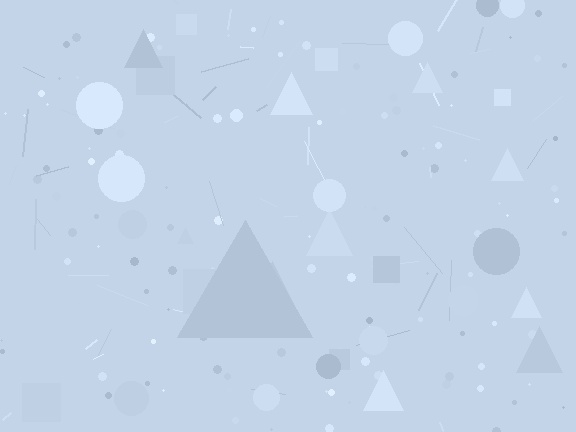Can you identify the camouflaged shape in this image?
The camouflaged shape is a triangle.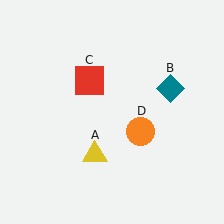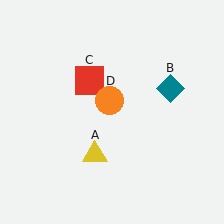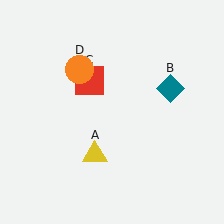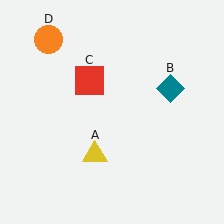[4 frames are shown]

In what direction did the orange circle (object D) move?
The orange circle (object D) moved up and to the left.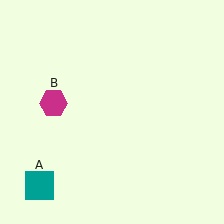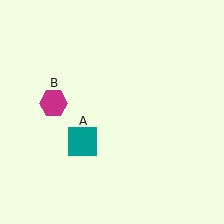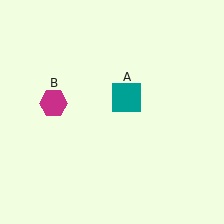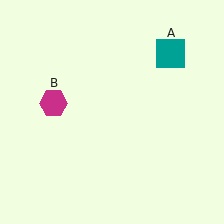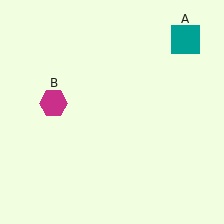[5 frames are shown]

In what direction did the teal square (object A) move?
The teal square (object A) moved up and to the right.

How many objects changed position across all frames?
1 object changed position: teal square (object A).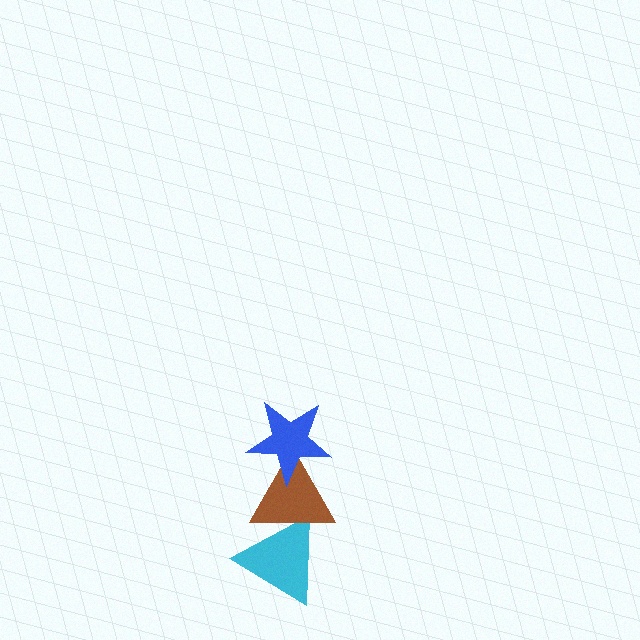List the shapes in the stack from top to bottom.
From top to bottom: the blue star, the brown triangle, the cyan triangle.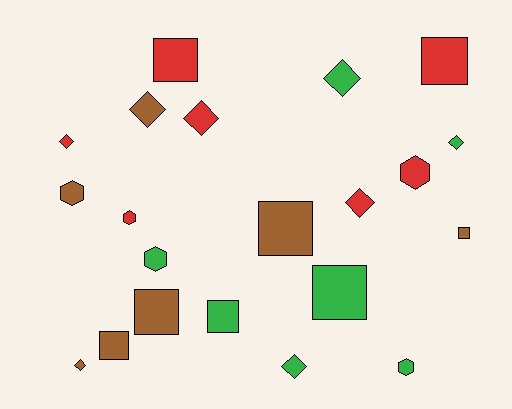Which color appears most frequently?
Red, with 7 objects.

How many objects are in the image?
There are 21 objects.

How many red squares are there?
There are 2 red squares.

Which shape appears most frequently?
Square, with 8 objects.